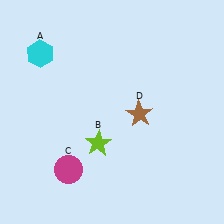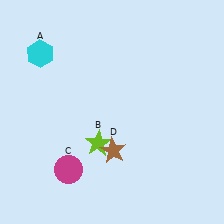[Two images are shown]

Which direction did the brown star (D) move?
The brown star (D) moved down.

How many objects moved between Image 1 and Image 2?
1 object moved between the two images.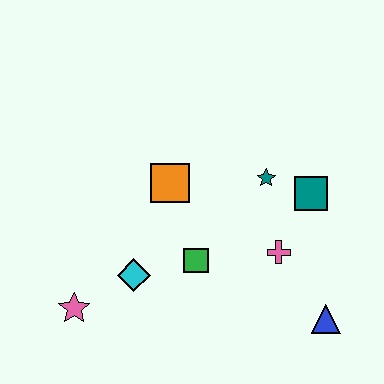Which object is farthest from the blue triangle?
The pink star is farthest from the blue triangle.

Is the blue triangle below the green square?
Yes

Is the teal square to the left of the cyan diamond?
No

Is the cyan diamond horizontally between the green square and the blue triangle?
No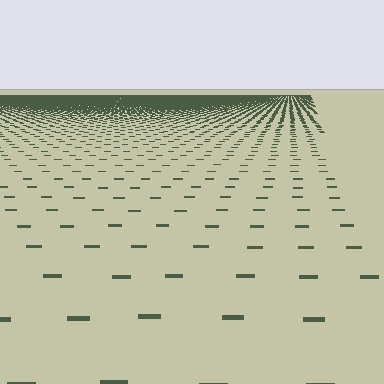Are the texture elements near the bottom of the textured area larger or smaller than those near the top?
Larger. Near the bottom, elements are closer to the viewer and appear at a bigger on-screen size.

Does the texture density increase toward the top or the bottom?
Density increases toward the top.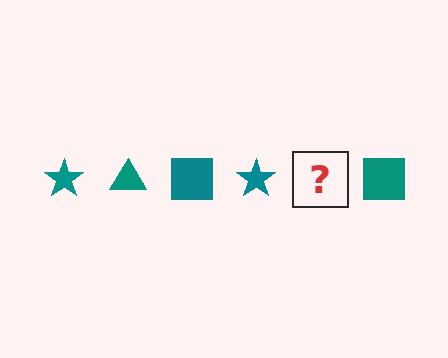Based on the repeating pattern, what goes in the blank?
The blank should be a teal triangle.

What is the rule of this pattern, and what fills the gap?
The rule is that the pattern cycles through star, triangle, square shapes in teal. The gap should be filled with a teal triangle.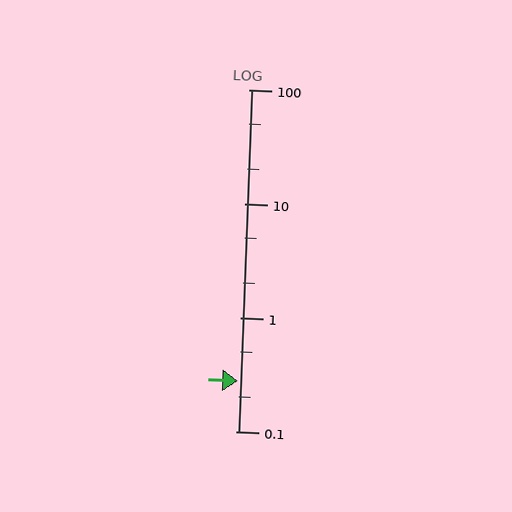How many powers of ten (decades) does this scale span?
The scale spans 3 decades, from 0.1 to 100.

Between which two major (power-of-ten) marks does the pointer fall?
The pointer is between 0.1 and 1.